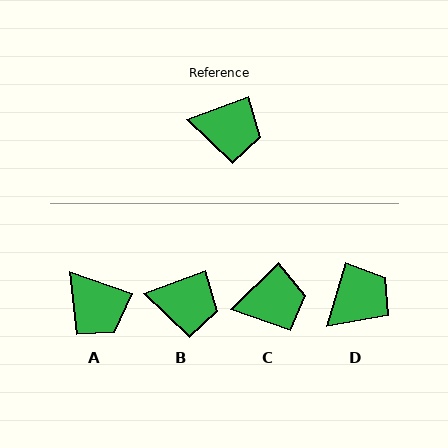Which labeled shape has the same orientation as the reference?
B.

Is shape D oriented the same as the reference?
No, it is off by about 53 degrees.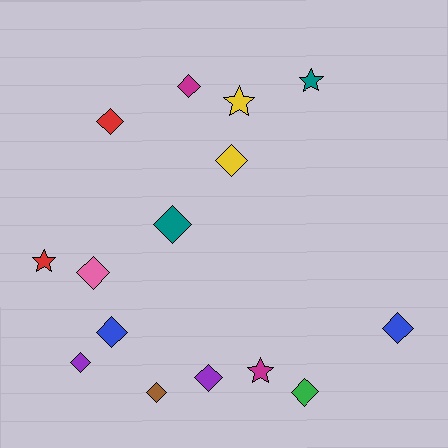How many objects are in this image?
There are 15 objects.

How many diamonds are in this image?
There are 11 diamonds.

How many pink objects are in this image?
There is 1 pink object.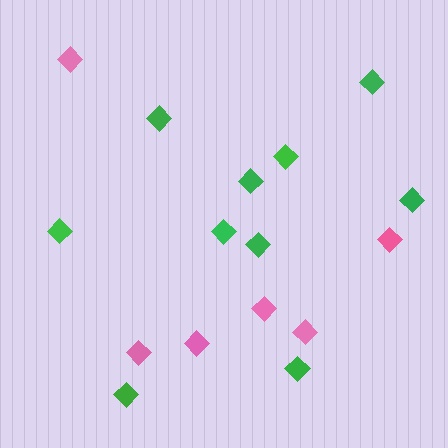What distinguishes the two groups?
There are 2 groups: one group of pink diamonds (6) and one group of green diamonds (10).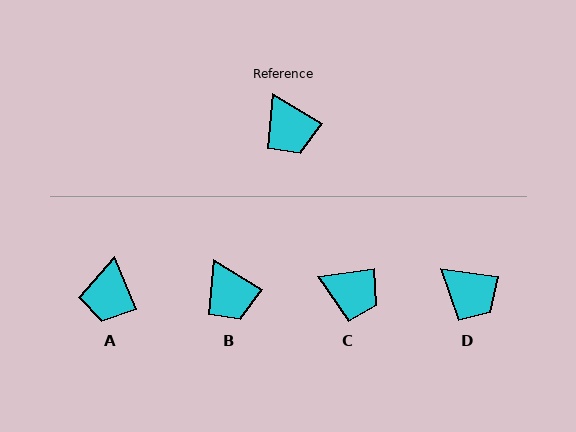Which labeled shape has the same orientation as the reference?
B.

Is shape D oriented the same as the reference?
No, it is off by about 24 degrees.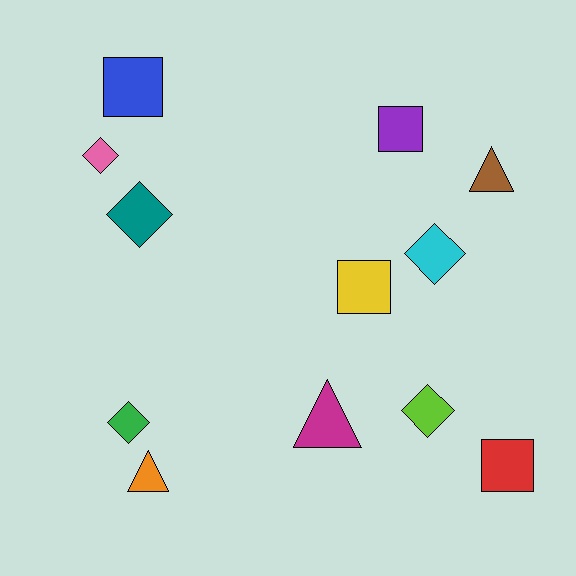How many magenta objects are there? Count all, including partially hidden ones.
There is 1 magenta object.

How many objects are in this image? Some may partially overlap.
There are 12 objects.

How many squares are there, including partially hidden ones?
There are 4 squares.